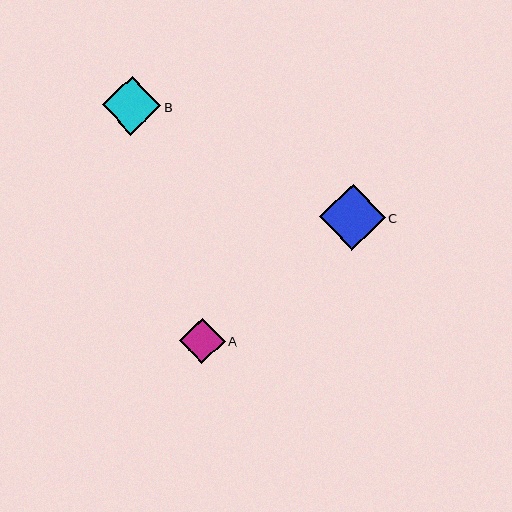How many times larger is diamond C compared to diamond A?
Diamond C is approximately 1.5 times the size of diamond A.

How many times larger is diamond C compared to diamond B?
Diamond C is approximately 1.1 times the size of diamond B.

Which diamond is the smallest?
Diamond A is the smallest with a size of approximately 45 pixels.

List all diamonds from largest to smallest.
From largest to smallest: C, B, A.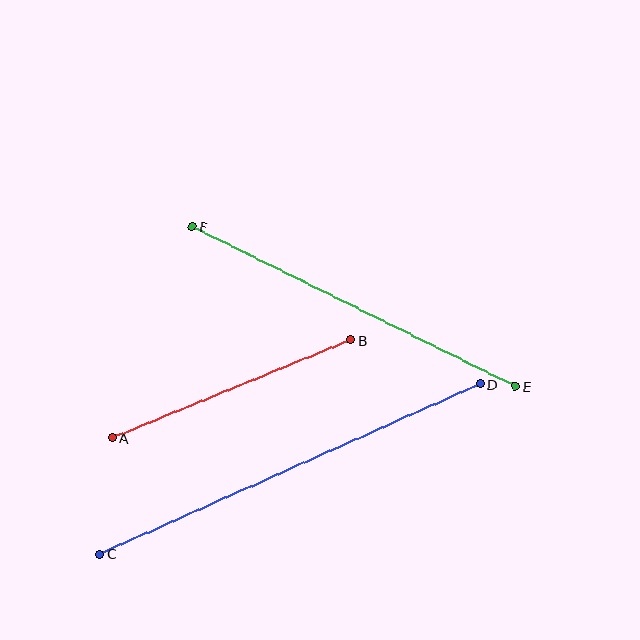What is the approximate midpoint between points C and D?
The midpoint is at approximately (290, 469) pixels.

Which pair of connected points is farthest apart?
Points C and D are farthest apart.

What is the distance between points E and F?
The distance is approximately 360 pixels.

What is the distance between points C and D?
The distance is approximately 417 pixels.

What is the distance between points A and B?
The distance is approximately 258 pixels.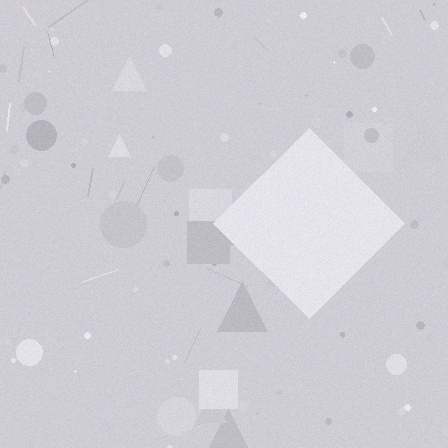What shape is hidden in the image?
A diamond is hidden in the image.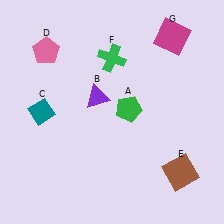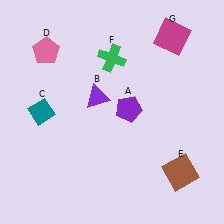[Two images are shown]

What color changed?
The pentagon (A) changed from green in Image 1 to purple in Image 2.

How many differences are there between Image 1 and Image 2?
There is 1 difference between the two images.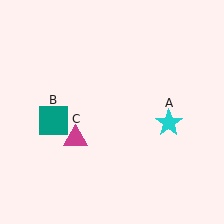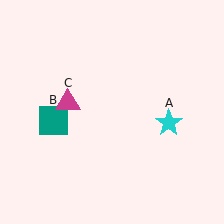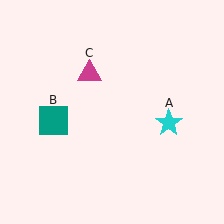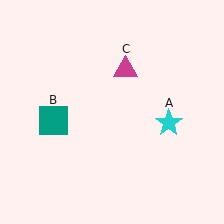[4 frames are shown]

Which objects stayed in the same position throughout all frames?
Cyan star (object A) and teal square (object B) remained stationary.